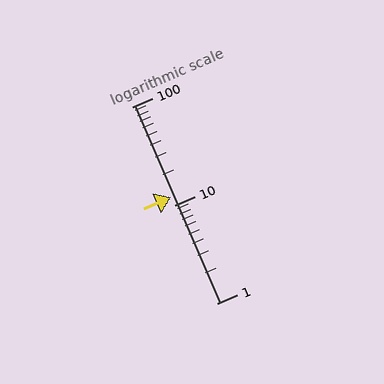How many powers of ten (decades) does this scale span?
The scale spans 2 decades, from 1 to 100.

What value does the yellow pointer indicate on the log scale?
The pointer indicates approximately 12.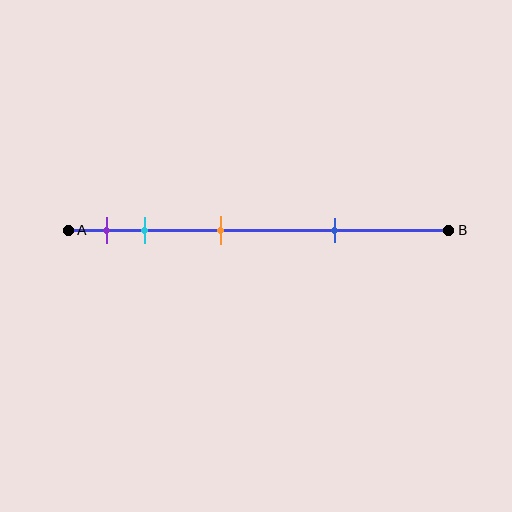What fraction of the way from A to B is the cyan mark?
The cyan mark is approximately 20% (0.2) of the way from A to B.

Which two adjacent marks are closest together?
The purple and cyan marks are the closest adjacent pair.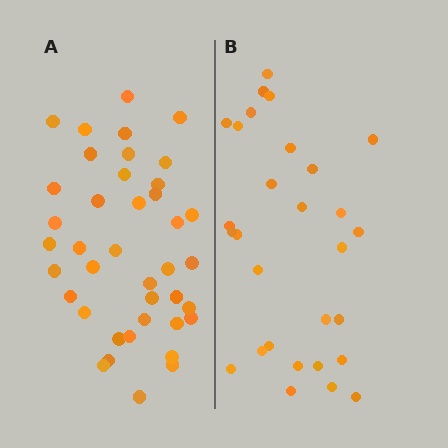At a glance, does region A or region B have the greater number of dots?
Region A (the left region) has more dots.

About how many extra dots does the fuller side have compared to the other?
Region A has roughly 12 or so more dots than region B.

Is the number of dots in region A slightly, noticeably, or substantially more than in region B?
Region A has noticeably more, but not dramatically so. The ratio is roughly 1.4 to 1.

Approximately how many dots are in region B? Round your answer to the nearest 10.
About 30 dots. (The exact count is 29, which rounds to 30.)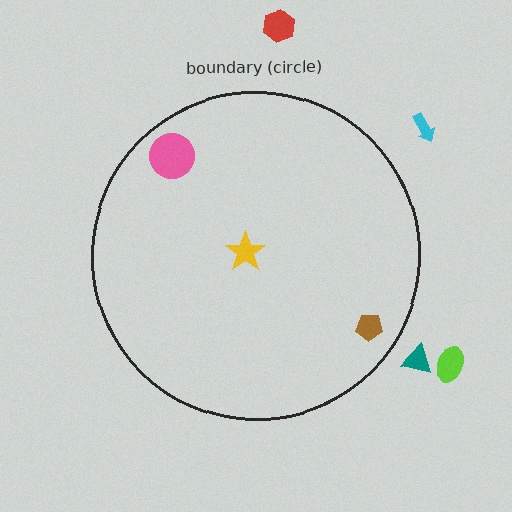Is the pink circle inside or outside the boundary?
Inside.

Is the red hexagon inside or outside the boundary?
Outside.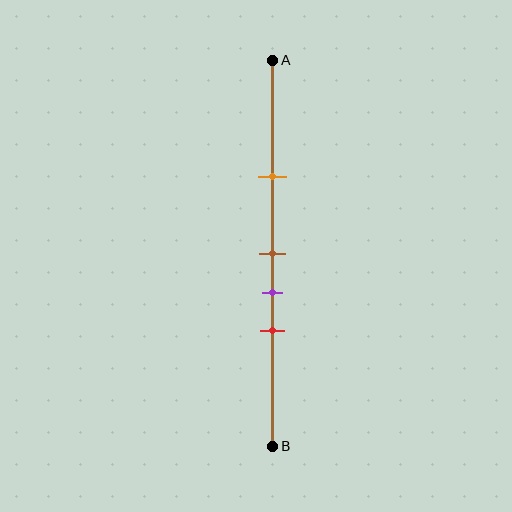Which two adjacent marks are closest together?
The brown and purple marks are the closest adjacent pair.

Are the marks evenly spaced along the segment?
No, the marks are not evenly spaced.